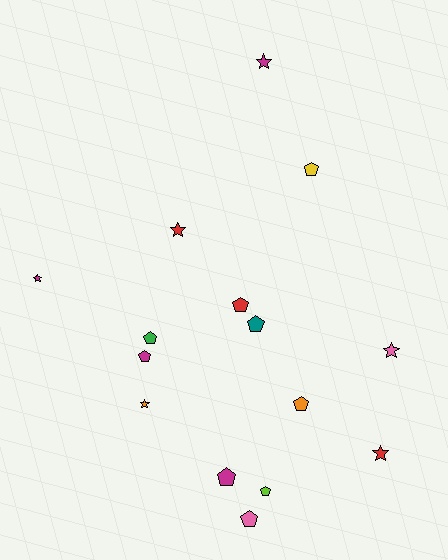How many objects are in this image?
There are 15 objects.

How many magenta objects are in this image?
There are 4 magenta objects.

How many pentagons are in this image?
There are 9 pentagons.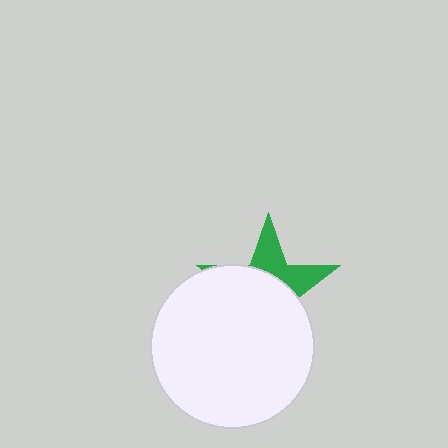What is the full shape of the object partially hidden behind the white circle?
The partially hidden object is a green star.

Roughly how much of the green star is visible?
A small part of it is visible (roughly 34%).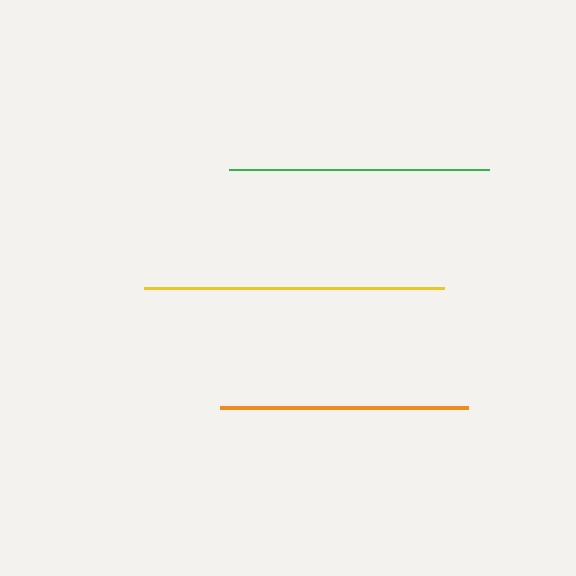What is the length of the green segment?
The green segment is approximately 260 pixels long.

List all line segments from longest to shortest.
From longest to shortest: yellow, green, orange.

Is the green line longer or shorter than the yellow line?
The yellow line is longer than the green line.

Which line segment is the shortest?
The orange line is the shortest at approximately 248 pixels.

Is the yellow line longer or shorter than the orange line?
The yellow line is longer than the orange line.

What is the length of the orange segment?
The orange segment is approximately 248 pixels long.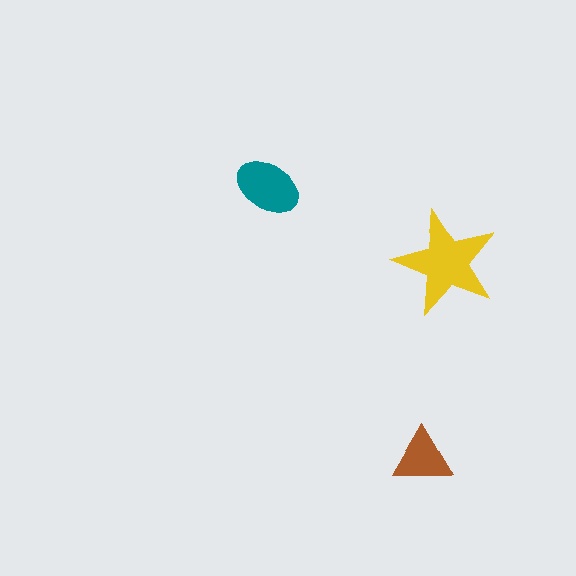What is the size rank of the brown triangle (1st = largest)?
3rd.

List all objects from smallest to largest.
The brown triangle, the teal ellipse, the yellow star.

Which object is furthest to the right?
The yellow star is rightmost.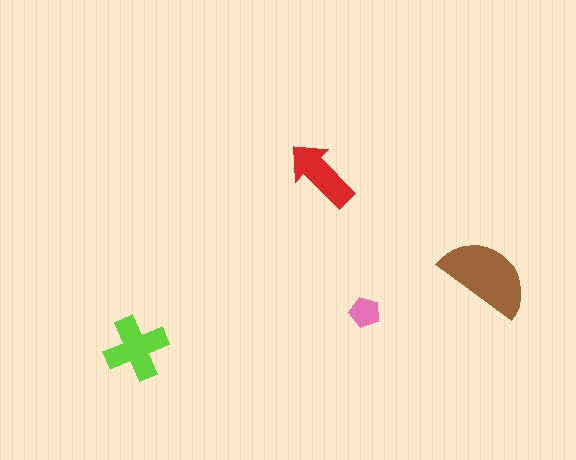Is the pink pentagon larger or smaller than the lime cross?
Smaller.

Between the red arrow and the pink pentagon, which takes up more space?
The red arrow.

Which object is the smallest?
The pink pentagon.